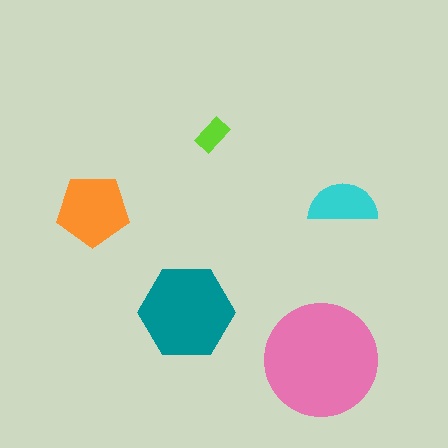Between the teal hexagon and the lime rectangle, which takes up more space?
The teal hexagon.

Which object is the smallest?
The lime rectangle.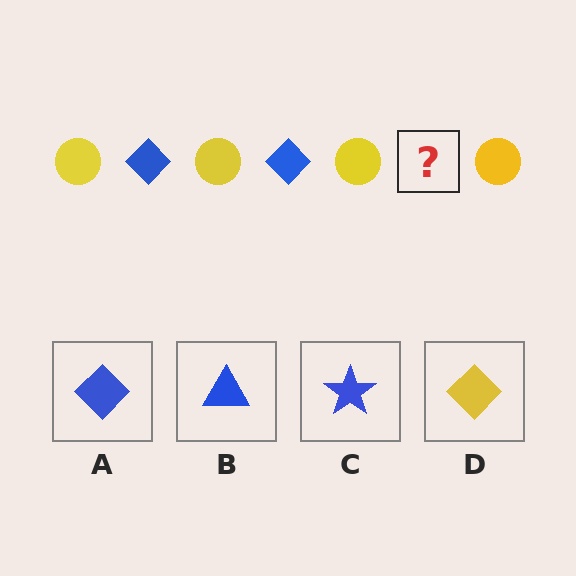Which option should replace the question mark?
Option A.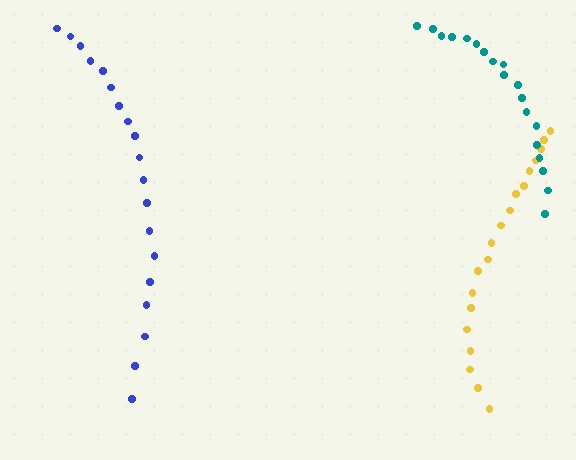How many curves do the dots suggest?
There are 3 distinct paths.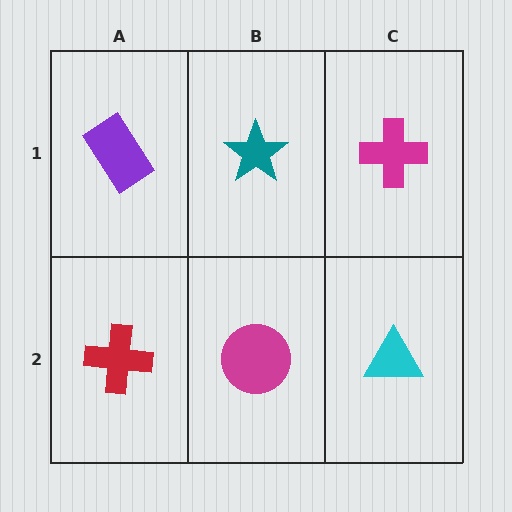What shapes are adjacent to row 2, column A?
A purple rectangle (row 1, column A), a magenta circle (row 2, column B).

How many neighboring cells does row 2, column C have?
2.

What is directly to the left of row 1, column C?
A teal star.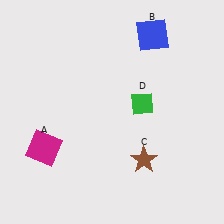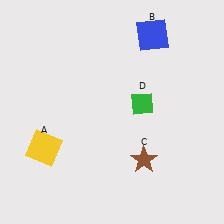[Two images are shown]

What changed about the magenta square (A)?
In Image 1, A is magenta. In Image 2, it changed to yellow.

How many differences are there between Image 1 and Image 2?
There is 1 difference between the two images.